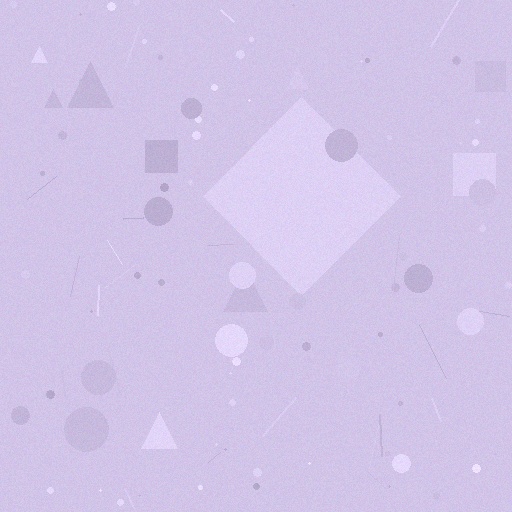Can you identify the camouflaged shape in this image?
The camouflaged shape is a diamond.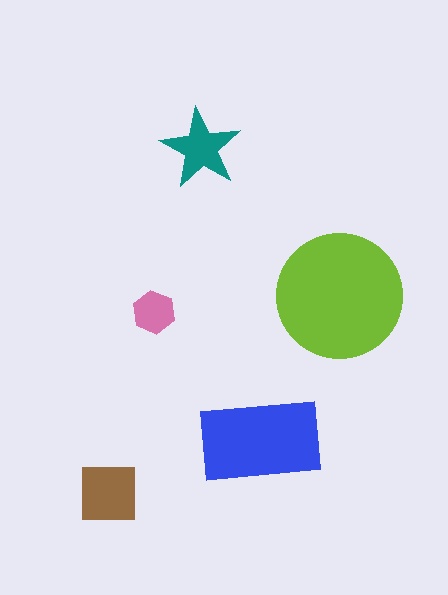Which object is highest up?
The teal star is topmost.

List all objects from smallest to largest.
The pink hexagon, the teal star, the brown square, the blue rectangle, the lime circle.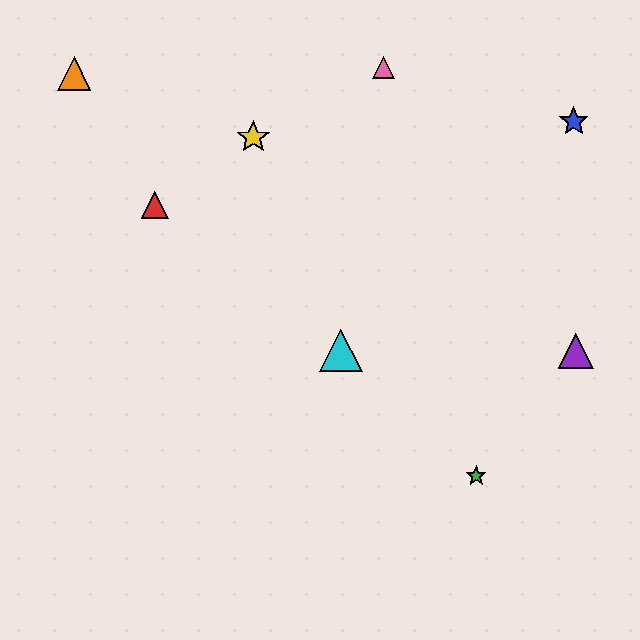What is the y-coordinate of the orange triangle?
The orange triangle is at y≈73.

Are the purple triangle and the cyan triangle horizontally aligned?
Yes, both are at y≈351.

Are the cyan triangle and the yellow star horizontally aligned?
No, the cyan triangle is at y≈351 and the yellow star is at y≈137.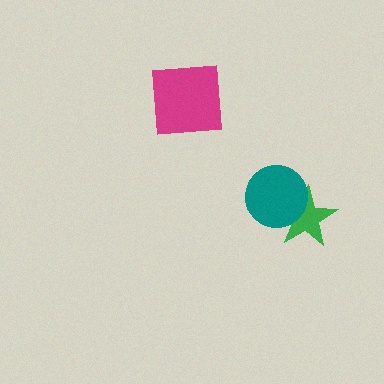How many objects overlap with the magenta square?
0 objects overlap with the magenta square.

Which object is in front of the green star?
The teal circle is in front of the green star.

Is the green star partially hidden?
Yes, it is partially covered by another shape.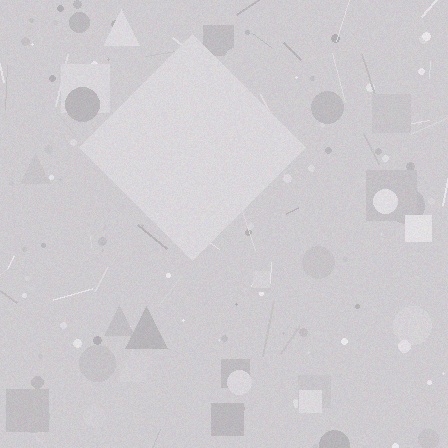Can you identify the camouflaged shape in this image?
The camouflaged shape is a diamond.